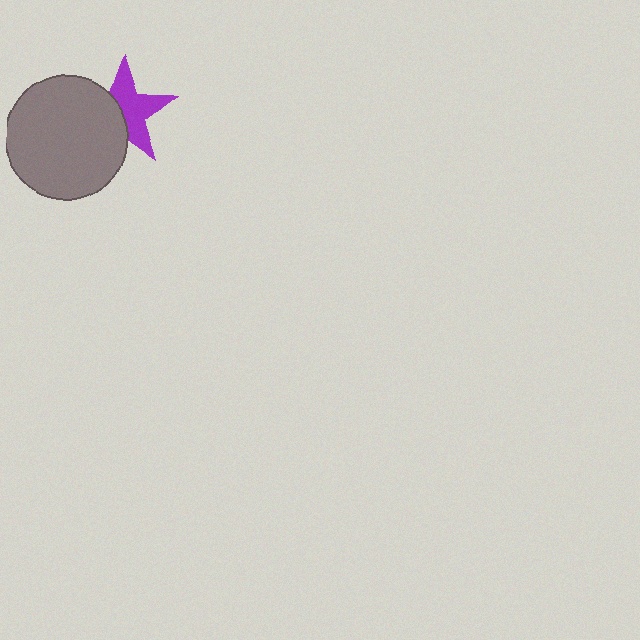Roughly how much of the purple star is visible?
About half of it is visible (roughly 56%).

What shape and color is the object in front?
The object in front is a gray circle.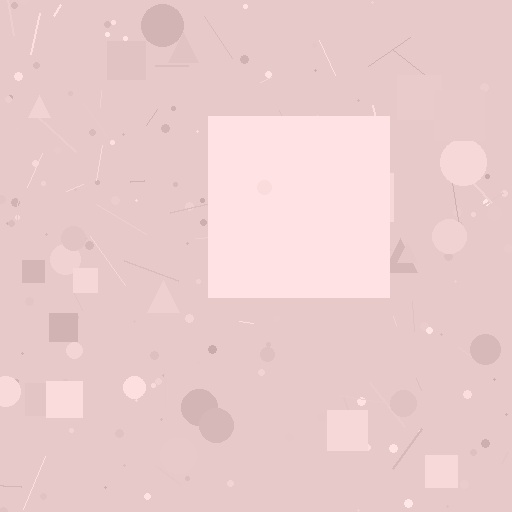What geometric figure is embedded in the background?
A square is embedded in the background.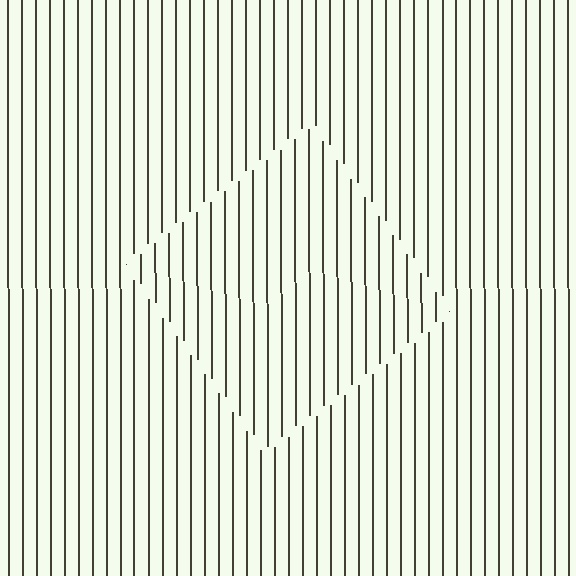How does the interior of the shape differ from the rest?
The interior of the shape contains the same grating, shifted by half a period — the contour is defined by the phase discontinuity where line-ends from the inner and outer gratings abut.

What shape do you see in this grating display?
An illusory square. The interior of the shape contains the same grating, shifted by half a period — the contour is defined by the phase discontinuity where line-ends from the inner and outer gratings abut.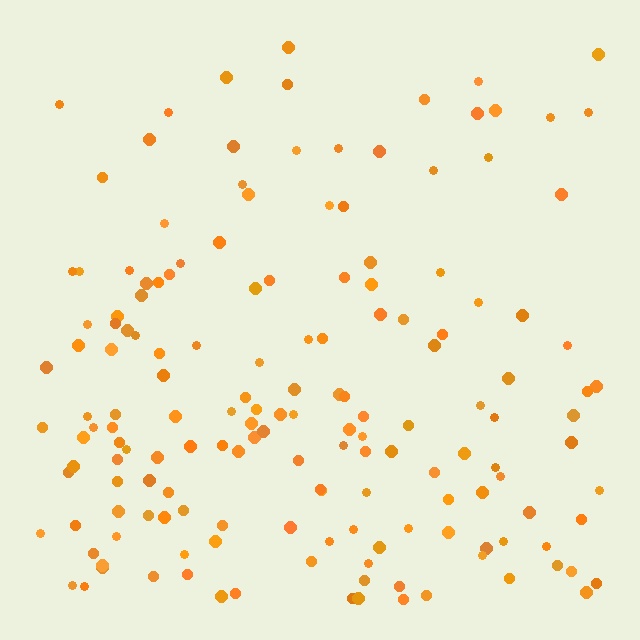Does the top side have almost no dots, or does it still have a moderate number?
Still a moderate number, just noticeably fewer than the bottom.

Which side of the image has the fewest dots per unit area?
The top.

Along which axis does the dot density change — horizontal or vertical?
Vertical.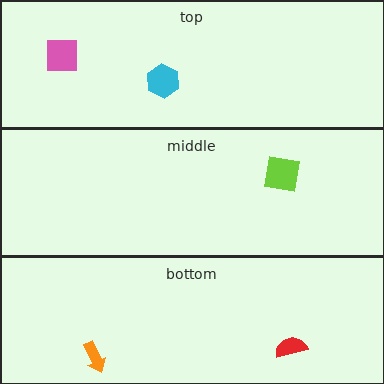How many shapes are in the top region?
2.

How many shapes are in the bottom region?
2.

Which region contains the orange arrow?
The bottom region.